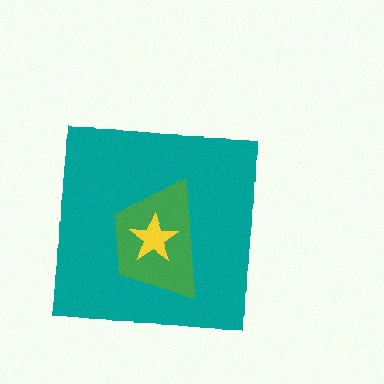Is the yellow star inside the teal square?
Yes.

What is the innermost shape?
The yellow star.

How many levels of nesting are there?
3.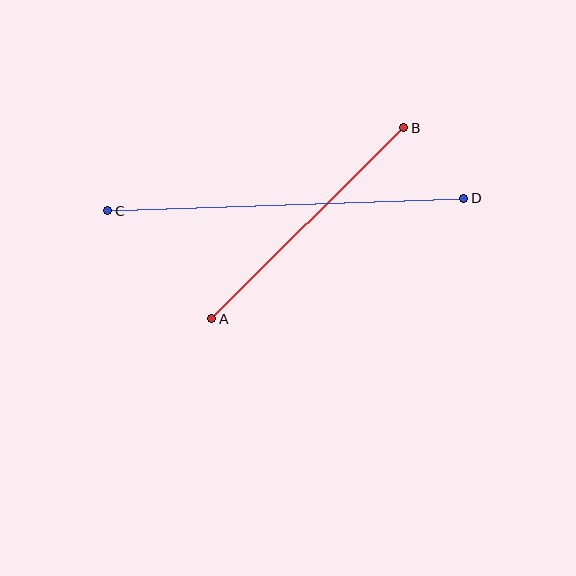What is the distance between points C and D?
The distance is approximately 356 pixels.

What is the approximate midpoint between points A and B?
The midpoint is at approximately (308, 223) pixels.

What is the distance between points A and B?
The distance is approximately 271 pixels.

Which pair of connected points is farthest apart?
Points C and D are farthest apart.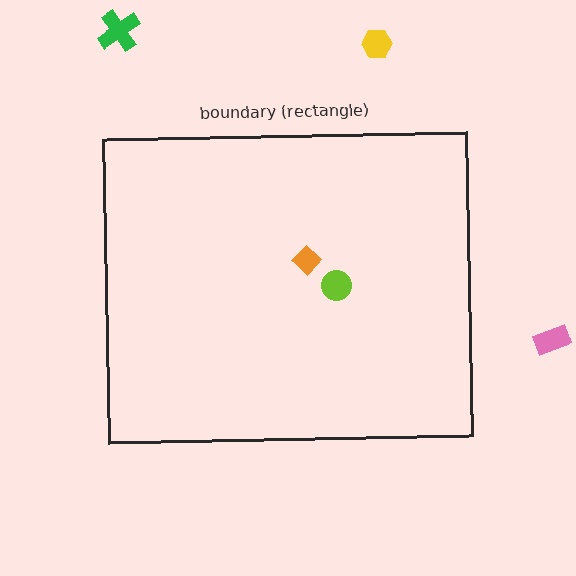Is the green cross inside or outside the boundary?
Outside.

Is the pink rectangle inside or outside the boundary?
Outside.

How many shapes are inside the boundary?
2 inside, 3 outside.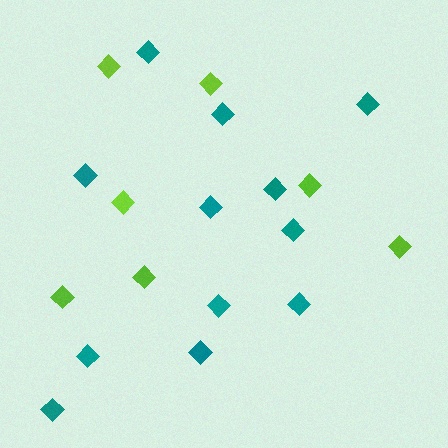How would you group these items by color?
There are 2 groups: one group of lime diamonds (7) and one group of teal diamonds (12).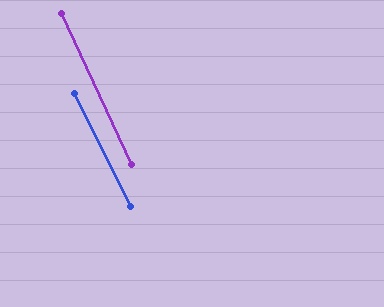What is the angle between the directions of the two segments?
Approximately 2 degrees.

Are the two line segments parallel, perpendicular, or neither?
Parallel — their directions differ by only 1.6°.